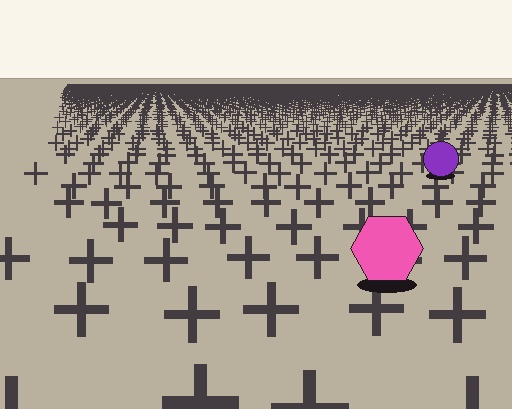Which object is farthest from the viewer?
The purple circle is farthest from the viewer. It appears smaller and the ground texture around it is denser.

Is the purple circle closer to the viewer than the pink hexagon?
No. The pink hexagon is closer — you can tell from the texture gradient: the ground texture is coarser near it.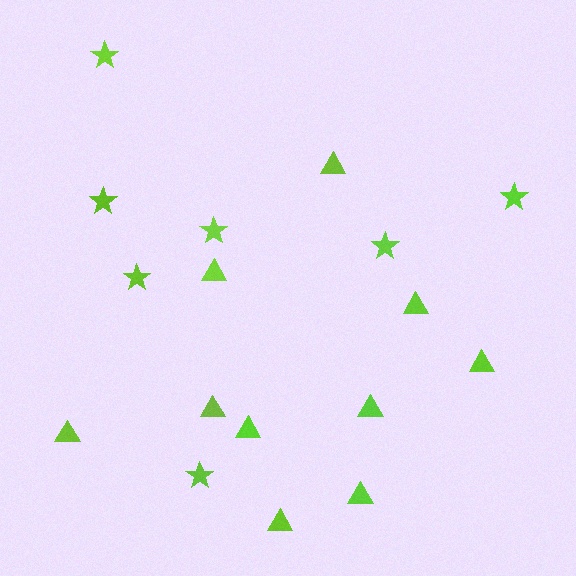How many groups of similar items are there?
There are 2 groups: one group of triangles (10) and one group of stars (7).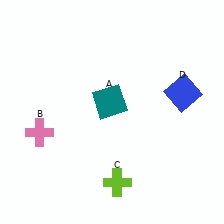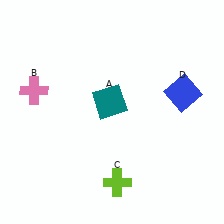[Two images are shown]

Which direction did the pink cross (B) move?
The pink cross (B) moved up.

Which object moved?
The pink cross (B) moved up.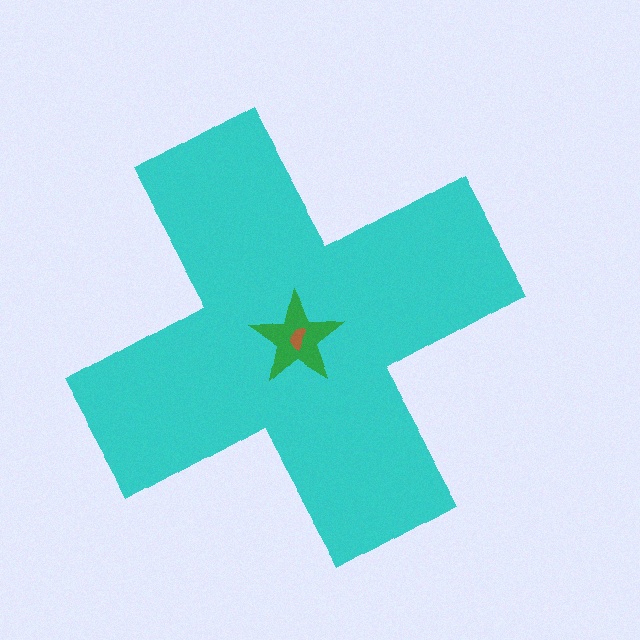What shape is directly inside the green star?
The brown semicircle.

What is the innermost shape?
The brown semicircle.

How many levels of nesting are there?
3.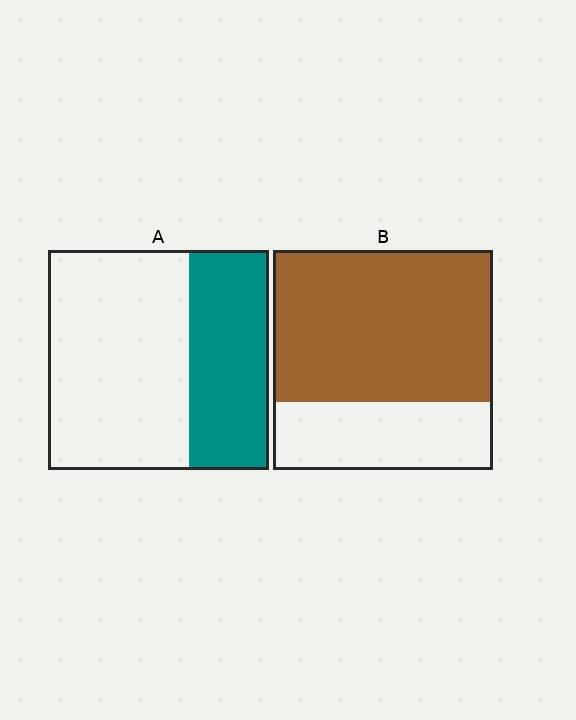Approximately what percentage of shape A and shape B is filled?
A is approximately 35% and B is approximately 70%.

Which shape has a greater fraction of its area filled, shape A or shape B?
Shape B.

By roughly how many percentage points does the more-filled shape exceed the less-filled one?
By roughly 35 percentage points (B over A).